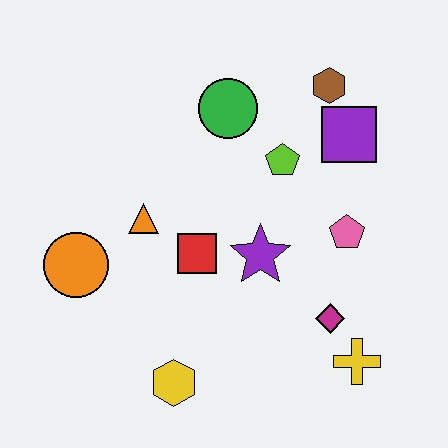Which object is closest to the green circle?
The lime pentagon is closest to the green circle.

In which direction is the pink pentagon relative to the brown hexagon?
The pink pentagon is below the brown hexagon.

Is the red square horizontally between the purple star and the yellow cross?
No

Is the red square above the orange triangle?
No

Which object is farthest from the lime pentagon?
The yellow hexagon is farthest from the lime pentagon.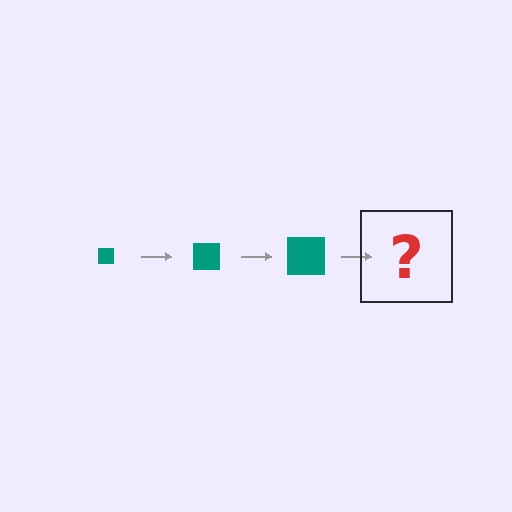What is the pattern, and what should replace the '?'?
The pattern is that the square gets progressively larger each step. The '?' should be a teal square, larger than the previous one.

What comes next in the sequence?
The next element should be a teal square, larger than the previous one.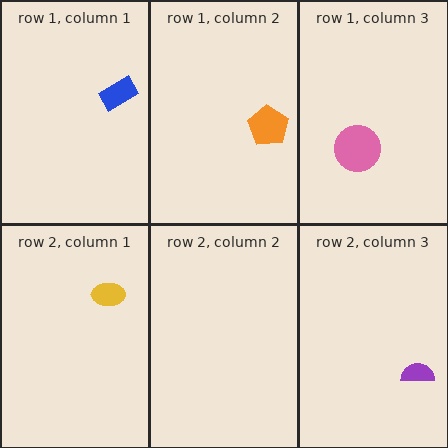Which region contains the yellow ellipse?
The row 2, column 1 region.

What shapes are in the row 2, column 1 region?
The yellow ellipse.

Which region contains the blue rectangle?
The row 1, column 1 region.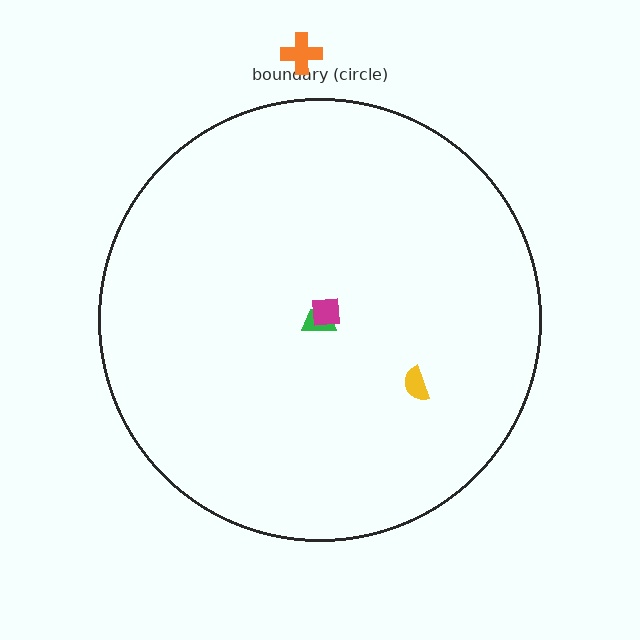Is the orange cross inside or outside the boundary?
Outside.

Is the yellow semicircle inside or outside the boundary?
Inside.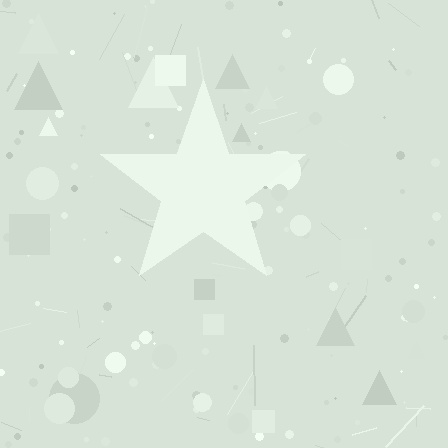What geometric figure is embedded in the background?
A star is embedded in the background.